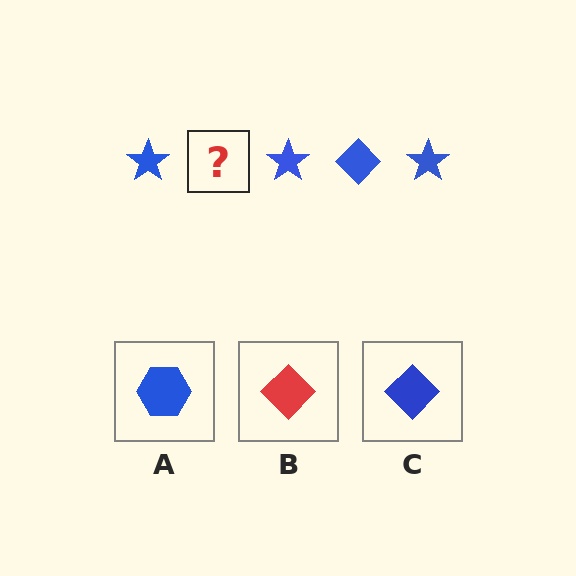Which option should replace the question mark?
Option C.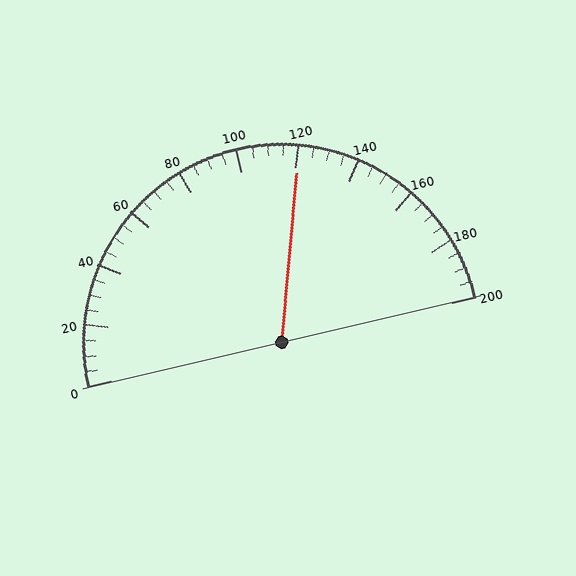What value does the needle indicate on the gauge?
The needle indicates approximately 120.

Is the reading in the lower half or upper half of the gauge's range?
The reading is in the upper half of the range (0 to 200).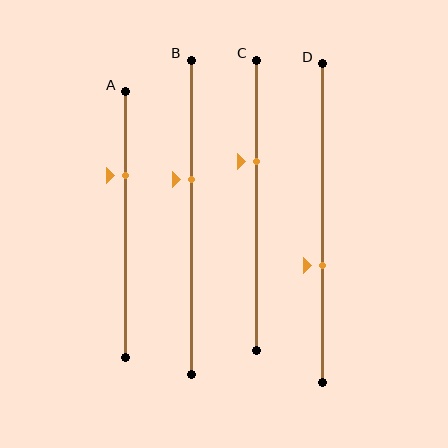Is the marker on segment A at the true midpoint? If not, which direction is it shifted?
No, the marker on segment A is shifted upward by about 19% of the segment length.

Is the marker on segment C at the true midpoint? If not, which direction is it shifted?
No, the marker on segment C is shifted upward by about 15% of the segment length.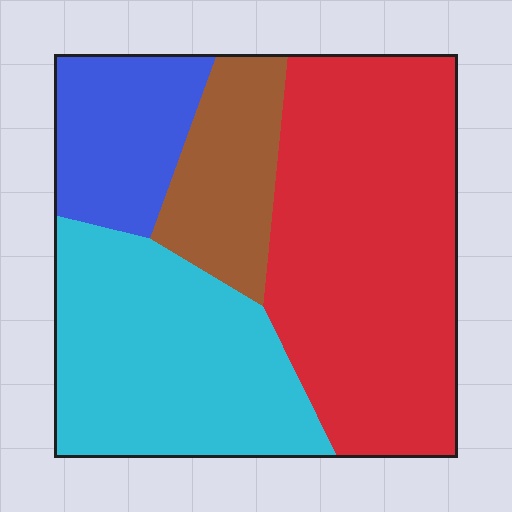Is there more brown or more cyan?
Cyan.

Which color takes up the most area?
Red, at roughly 45%.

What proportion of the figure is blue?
Blue covers roughly 15% of the figure.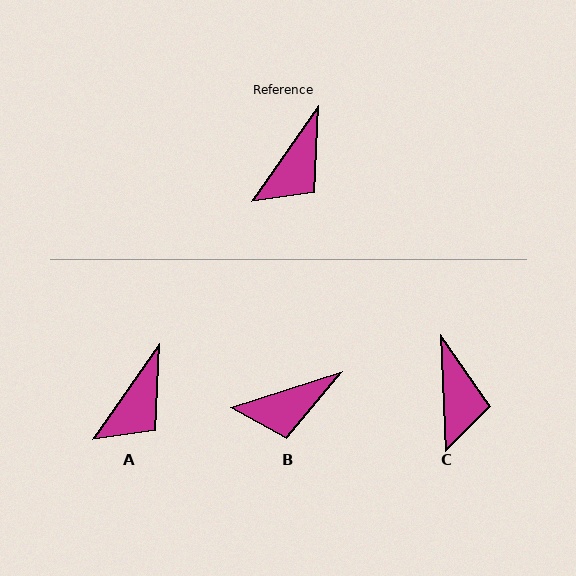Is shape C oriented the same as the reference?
No, it is off by about 37 degrees.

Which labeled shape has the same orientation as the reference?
A.